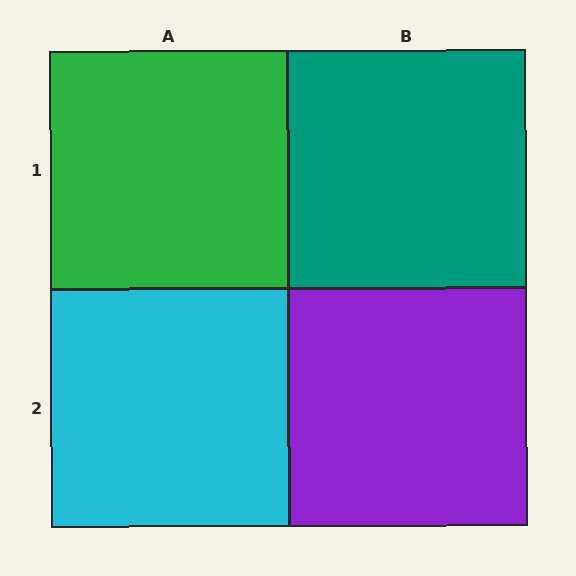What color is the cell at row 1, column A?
Green.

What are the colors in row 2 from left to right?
Cyan, purple.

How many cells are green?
1 cell is green.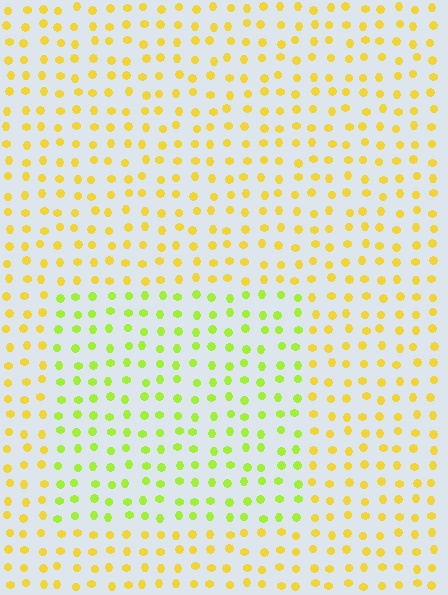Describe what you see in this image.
The image is filled with small yellow elements in a uniform arrangement. A rectangle-shaped region is visible where the elements are tinted to a slightly different hue, forming a subtle color boundary.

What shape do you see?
I see a rectangle.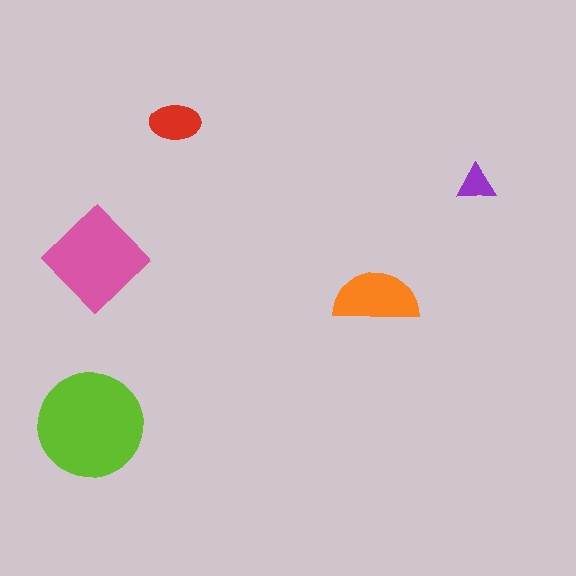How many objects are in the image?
There are 5 objects in the image.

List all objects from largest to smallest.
The lime circle, the pink diamond, the orange semicircle, the red ellipse, the purple triangle.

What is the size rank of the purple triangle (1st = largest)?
5th.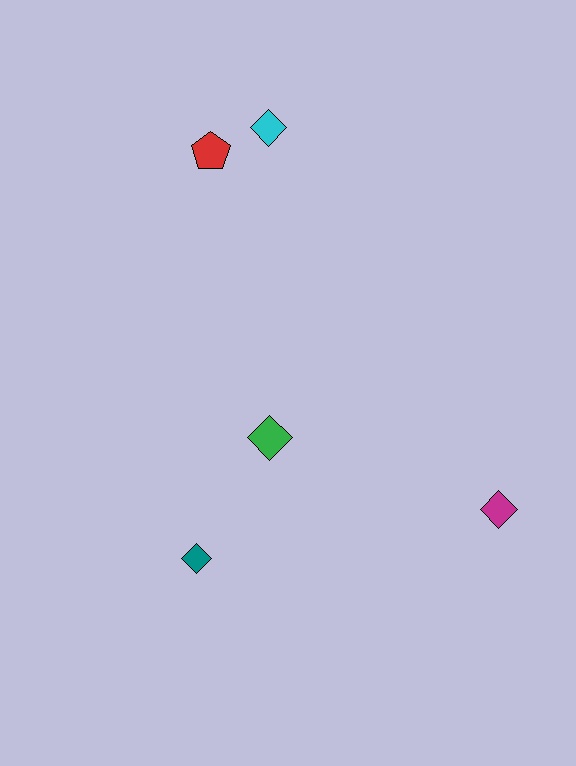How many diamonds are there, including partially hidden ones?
There are 4 diamonds.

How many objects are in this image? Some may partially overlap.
There are 5 objects.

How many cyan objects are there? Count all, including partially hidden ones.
There is 1 cyan object.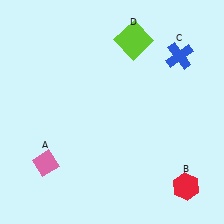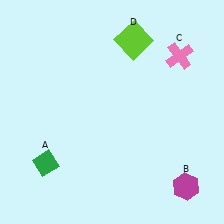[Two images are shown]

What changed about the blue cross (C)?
In Image 1, C is blue. In Image 2, it changed to pink.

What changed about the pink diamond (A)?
In Image 1, A is pink. In Image 2, it changed to green.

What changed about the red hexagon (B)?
In Image 1, B is red. In Image 2, it changed to magenta.